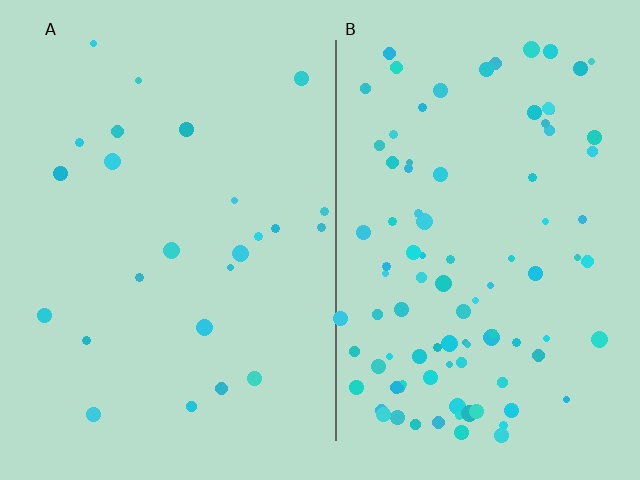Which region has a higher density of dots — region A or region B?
B (the right).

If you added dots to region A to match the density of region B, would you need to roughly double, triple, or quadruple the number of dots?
Approximately quadruple.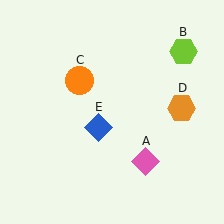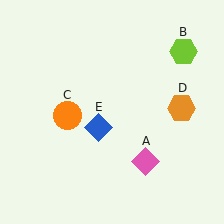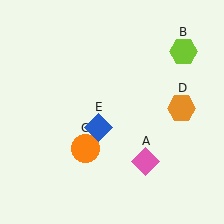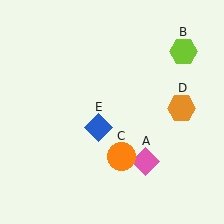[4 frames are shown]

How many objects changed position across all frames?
1 object changed position: orange circle (object C).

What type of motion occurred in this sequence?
The orange circle (object C) rotated counterclockwise around the center of the scene.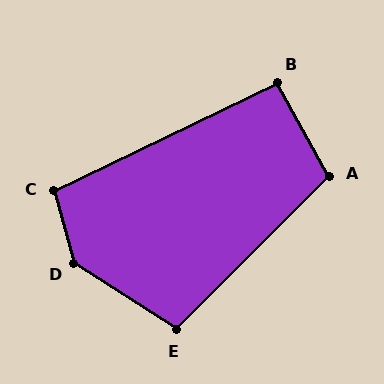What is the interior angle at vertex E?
Approximately 102 degrees (obtuse).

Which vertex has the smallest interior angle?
B, at approximately 94 degrees.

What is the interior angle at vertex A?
Approximately 106 degrees (obtuse).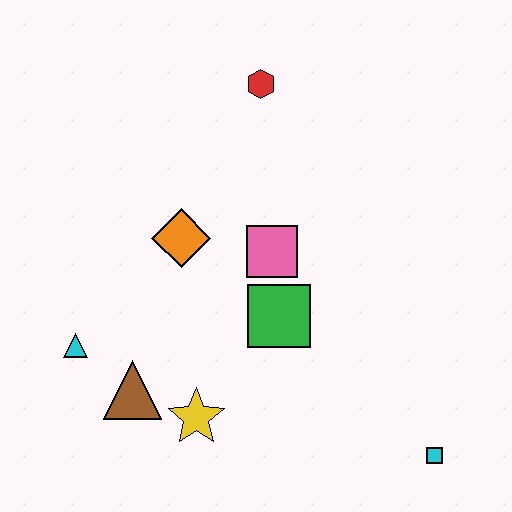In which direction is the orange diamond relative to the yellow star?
The orange diamond is above the yellow star.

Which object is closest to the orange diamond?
The pink square is closest to the orange diamond.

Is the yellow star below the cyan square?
No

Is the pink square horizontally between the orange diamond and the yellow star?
No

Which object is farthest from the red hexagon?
The cyan square is farthest from the red hexagon.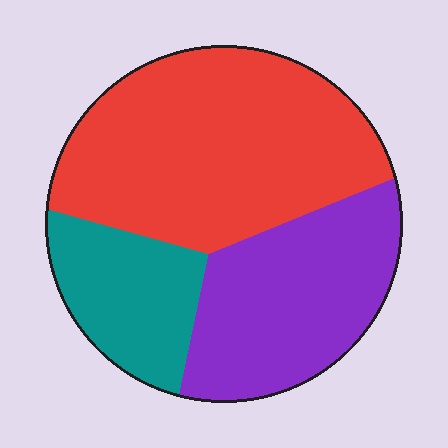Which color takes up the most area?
Red, at roughly 50%.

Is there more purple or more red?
Red.